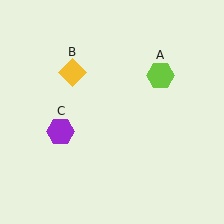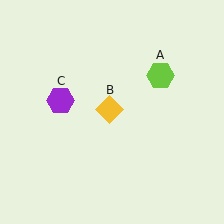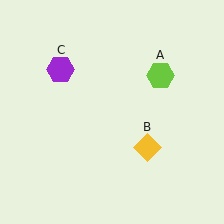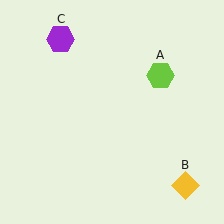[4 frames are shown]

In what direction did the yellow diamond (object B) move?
The yellow diamond (object B) moved down and to the right.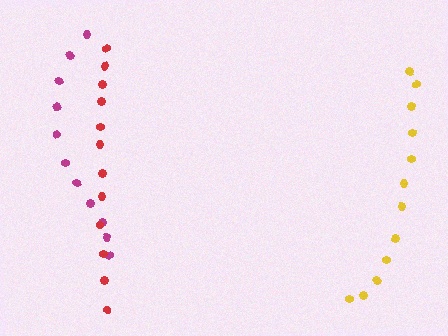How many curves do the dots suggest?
There are 3 distinct paths.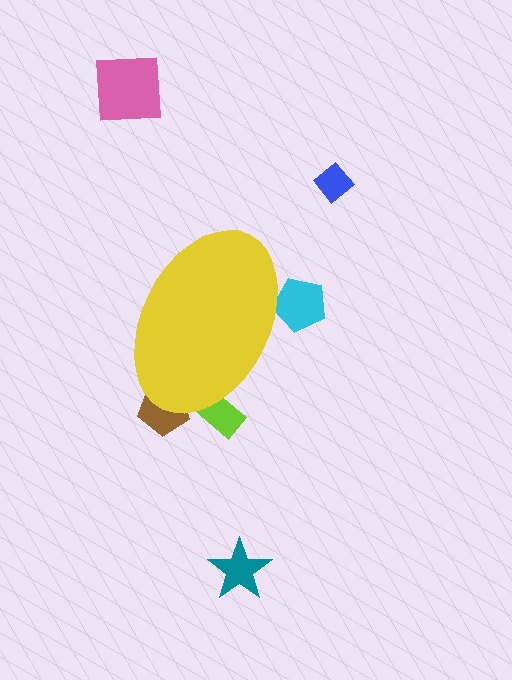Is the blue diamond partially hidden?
No, the blue diamond is fully visible.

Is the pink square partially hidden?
No, the pink square is fully visible.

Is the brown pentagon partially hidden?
Yes, the brown pentagon is partially hidden behind the yellow ellipse.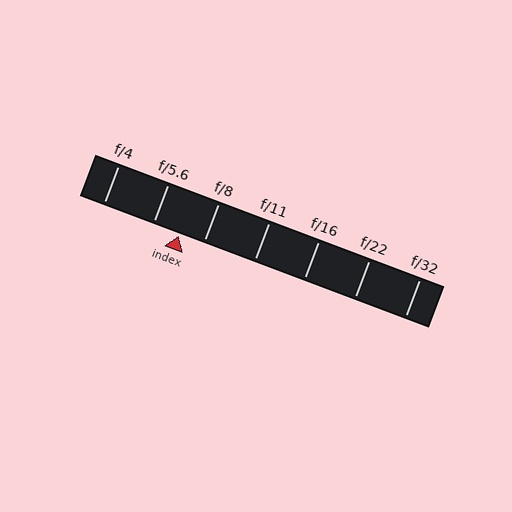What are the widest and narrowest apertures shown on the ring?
The widest aperture shown is f/4 and the narrowest is f/32.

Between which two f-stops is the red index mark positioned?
The index mark is between f/5.6 and f/8.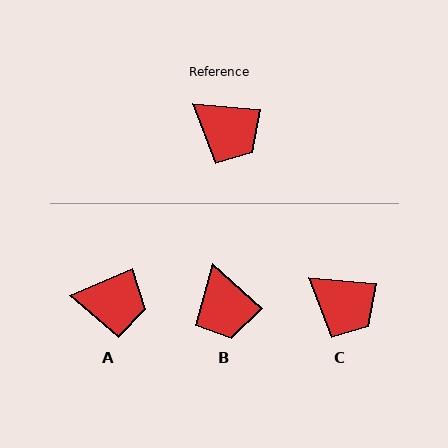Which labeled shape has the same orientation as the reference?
C.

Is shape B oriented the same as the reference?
No, it is off by about 36 degrees.